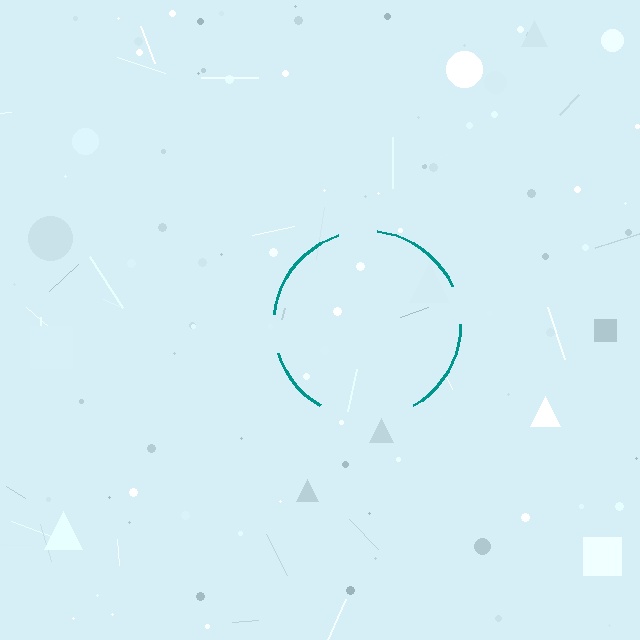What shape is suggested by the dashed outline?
The dashed outline suggests a circle.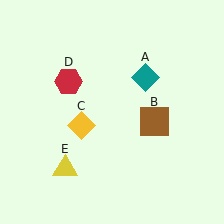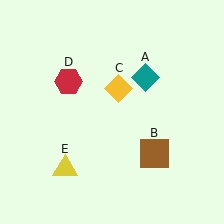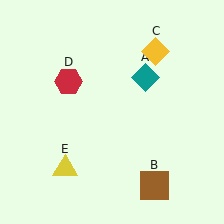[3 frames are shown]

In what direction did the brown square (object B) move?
The brown square (object B) moved down.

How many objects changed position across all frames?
2 objects changed position: brown square (object B), yellow diamond (object C).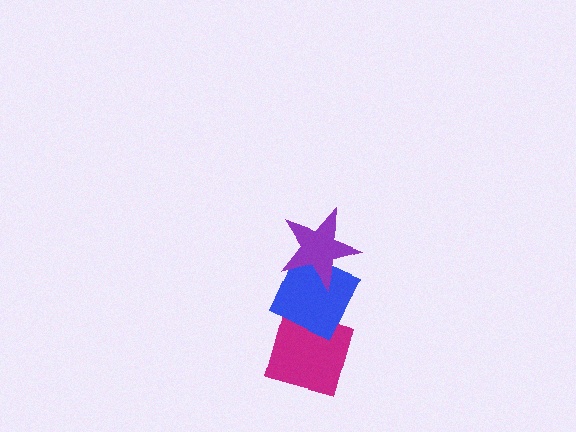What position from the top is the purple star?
The purple star is 1st from the top.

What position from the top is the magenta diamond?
The magenta diamond is 3rd from the top.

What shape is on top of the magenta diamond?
The blue diamond is on top of the magenta diamond.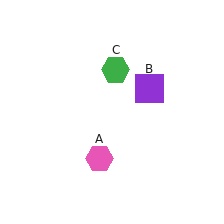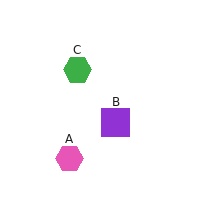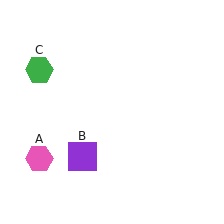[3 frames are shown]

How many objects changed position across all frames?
3 objects changed position: pink hexagon (object A), purple square (object B), green hexagon (object C).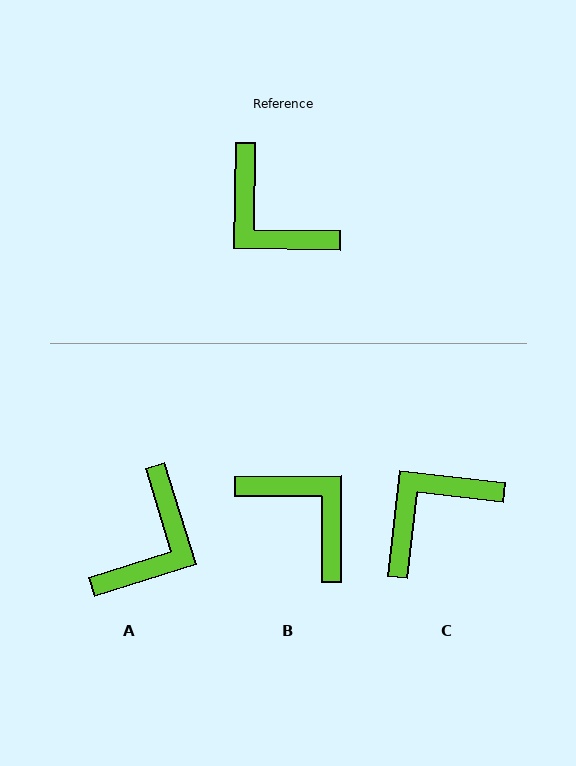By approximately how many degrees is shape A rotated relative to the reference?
Approximately 108 degrees counter-clockwise.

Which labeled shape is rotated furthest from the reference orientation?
B, about 179 degrees away.